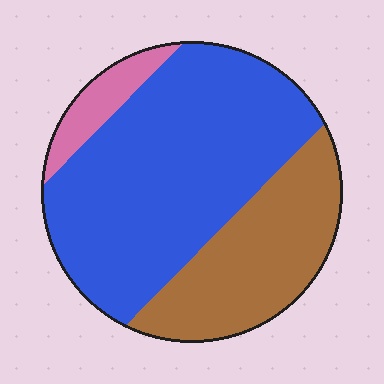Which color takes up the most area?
Blue, at roughly 60%.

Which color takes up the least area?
Pink, at roughly 10%.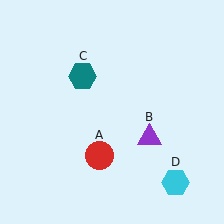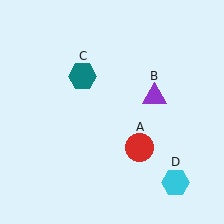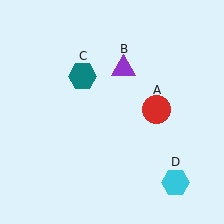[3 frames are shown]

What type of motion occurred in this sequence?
The red circle (object A), purple triangle (object B) rotated counterclockwise around the center of the scene.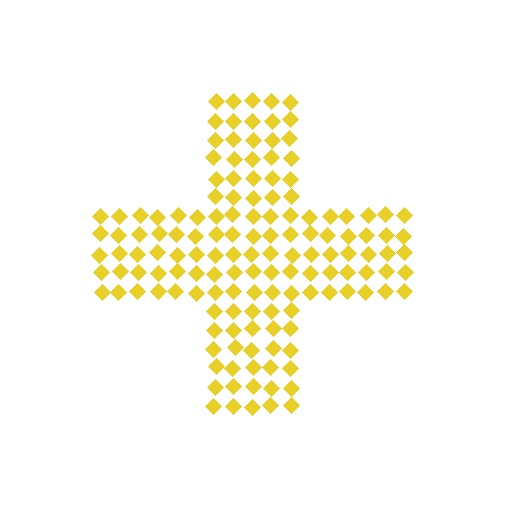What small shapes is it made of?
It is made of small diamonds.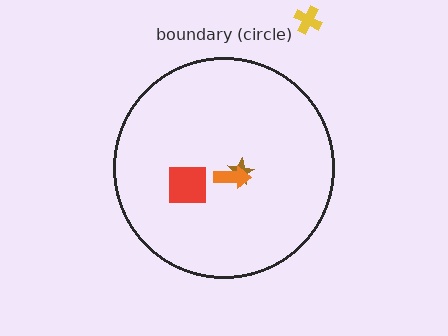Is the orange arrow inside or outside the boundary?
Inside.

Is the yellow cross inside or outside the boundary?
Outside.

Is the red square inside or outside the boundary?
Inside.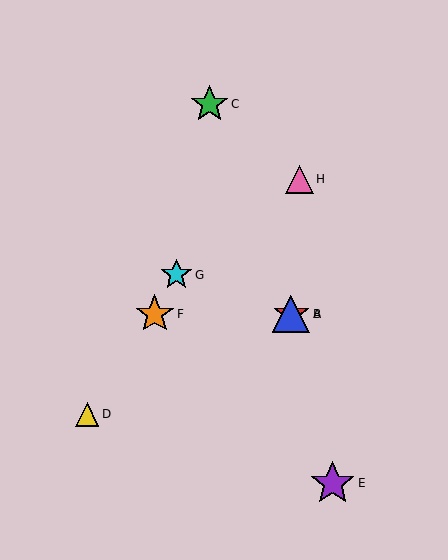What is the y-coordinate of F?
Object F is at y≈314.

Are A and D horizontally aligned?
No, A is at y≈314 and D is at y≈414.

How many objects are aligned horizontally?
3 objects (A, B, F) are aligned horizontally.